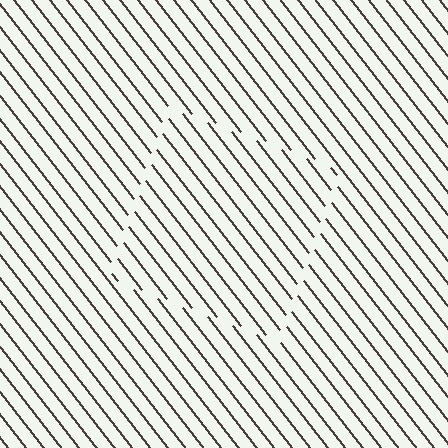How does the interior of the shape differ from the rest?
The interior of the shape contains the same grating, shifted by half a period — the contour is defined by the phase discontinuity where line-ends from the inner and outer gratings abut.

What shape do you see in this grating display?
An illusory square. The interior of the shape contains the same grating, shifted by half a period — the contour is defined by the phase discontinuity where line-ends from the inner and outer gratings abut.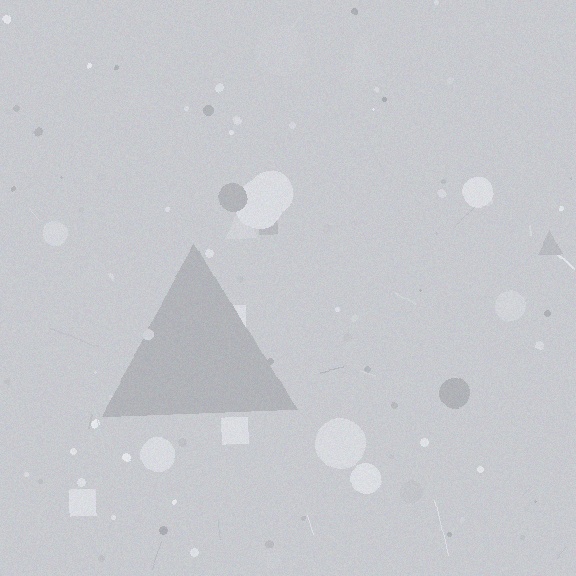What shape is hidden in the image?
A triangle is hidden in the image.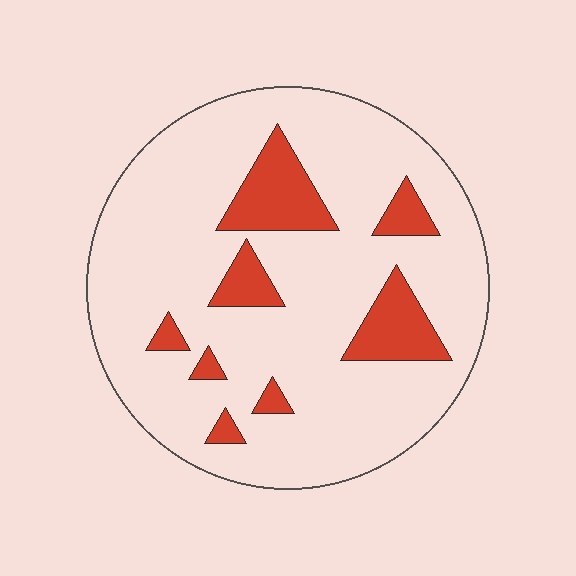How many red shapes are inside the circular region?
8.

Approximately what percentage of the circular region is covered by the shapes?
Approximately 15%.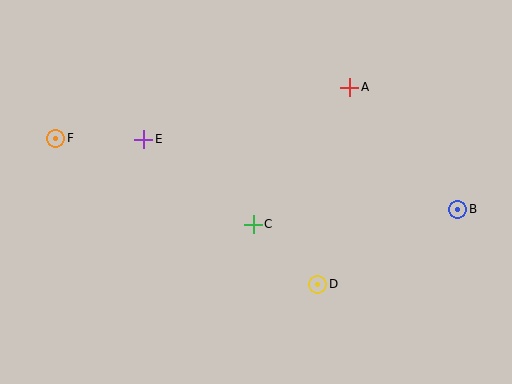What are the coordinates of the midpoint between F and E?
The midpoint between F and E is at (100, 139).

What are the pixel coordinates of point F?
Point F is at (56, 138).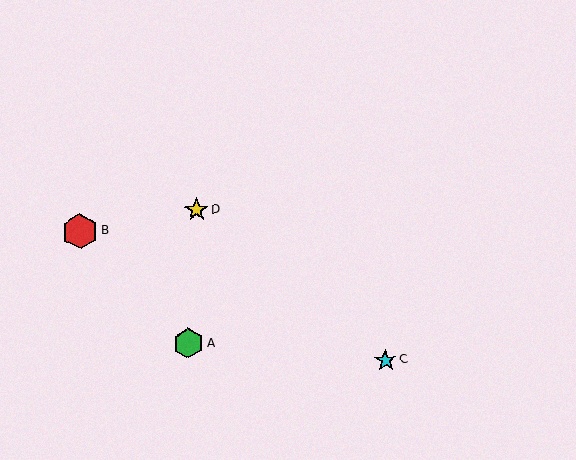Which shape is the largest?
The red hexagon (labeled B) is the largest.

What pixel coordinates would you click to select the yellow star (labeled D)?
Click at (196, 210) to select the yellow star D.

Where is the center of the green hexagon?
The center of the green hexagon is at (188, 343).